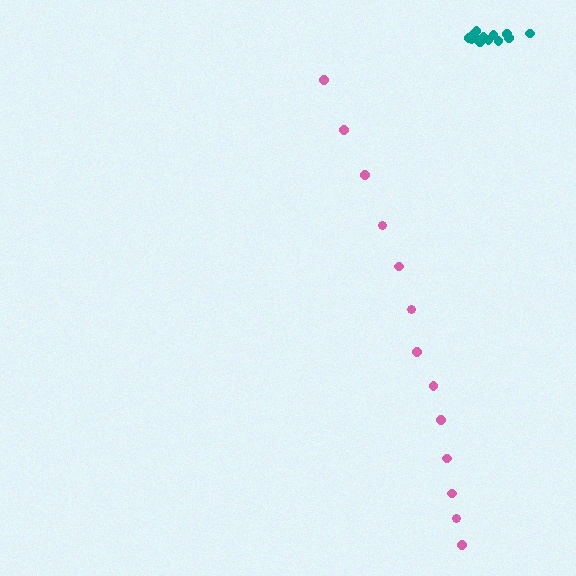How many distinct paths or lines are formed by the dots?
There are 2 distinct paths.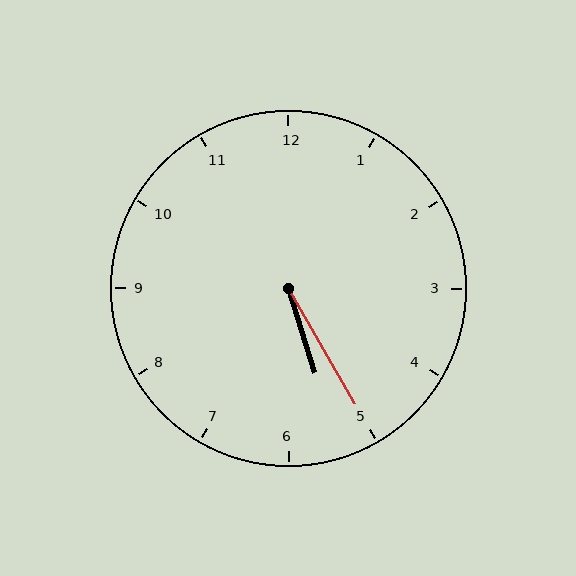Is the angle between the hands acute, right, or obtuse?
It is acute.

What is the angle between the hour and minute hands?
Approximately 12 degrees.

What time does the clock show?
5:25.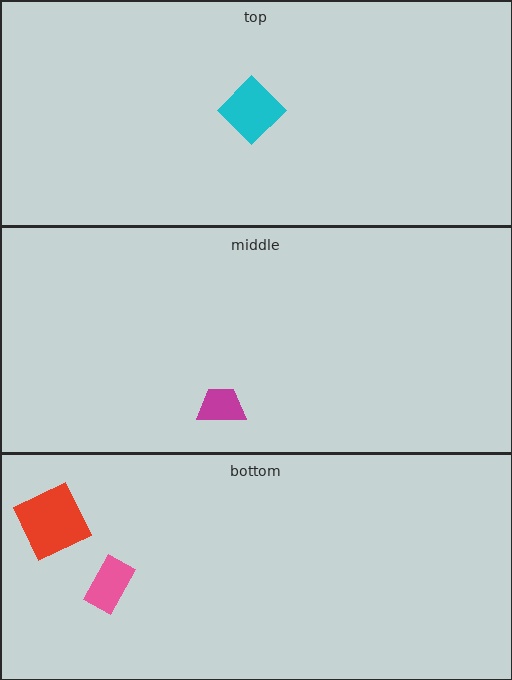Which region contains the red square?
The bottom region.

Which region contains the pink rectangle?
The bottom region.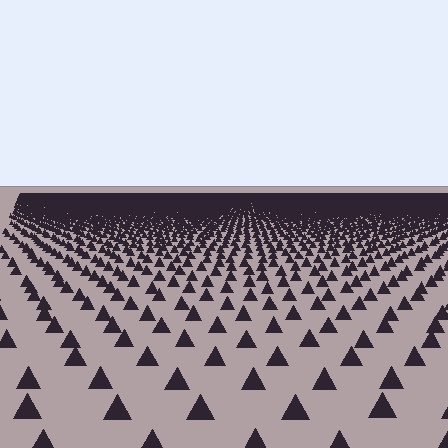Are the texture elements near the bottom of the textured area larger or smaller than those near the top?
Larger. Near the bottom, elements are closer to the viewer and appear at a bigger on-screen size.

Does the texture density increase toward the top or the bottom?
Density increases toward the top.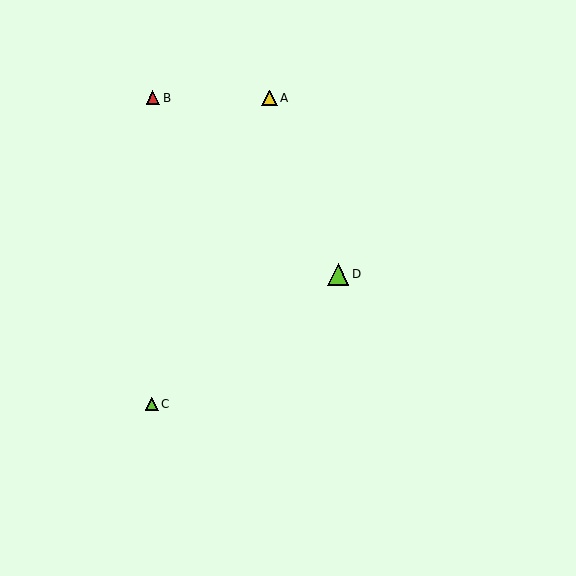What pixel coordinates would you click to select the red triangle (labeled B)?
Click at (153, 98) to select the red triangle B.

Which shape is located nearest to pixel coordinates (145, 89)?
The red triangle (labeled B) at (153, 98) is nearest to that location.